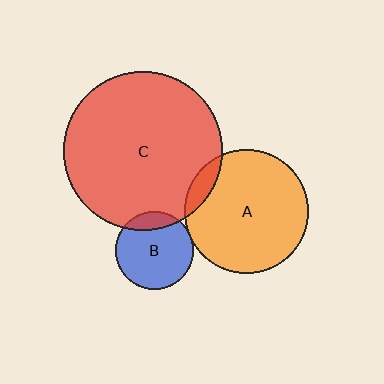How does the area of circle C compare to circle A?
Approximately 1.6 times.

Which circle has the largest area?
Circle C (red).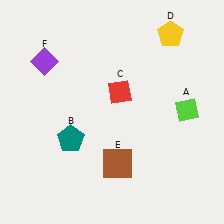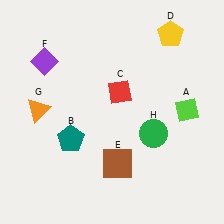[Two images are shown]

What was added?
An orange triangle (G), a green circle (H) were added in Image 2.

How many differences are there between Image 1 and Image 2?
There are 2 differences between the two images.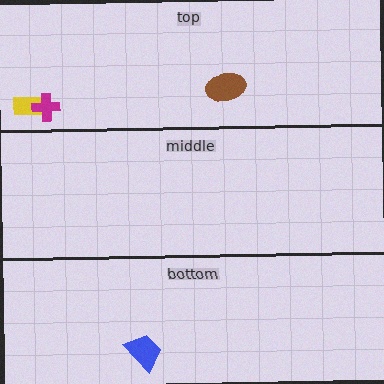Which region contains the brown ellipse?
The top region.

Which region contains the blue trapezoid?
The bottom region.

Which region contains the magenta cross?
The top region.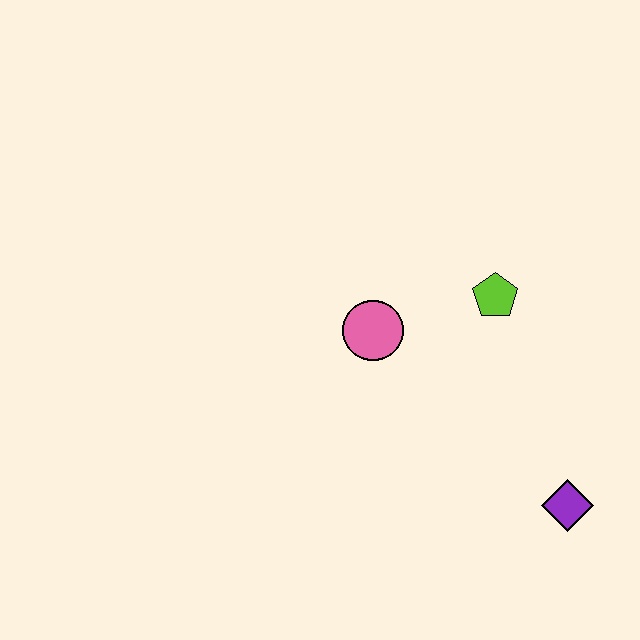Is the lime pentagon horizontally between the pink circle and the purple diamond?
Yes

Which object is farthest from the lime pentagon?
The purple diamond is farthest from the lime pentagon.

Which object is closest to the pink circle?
The lime pentagon is closest to the pink circle.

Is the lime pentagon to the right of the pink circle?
Yes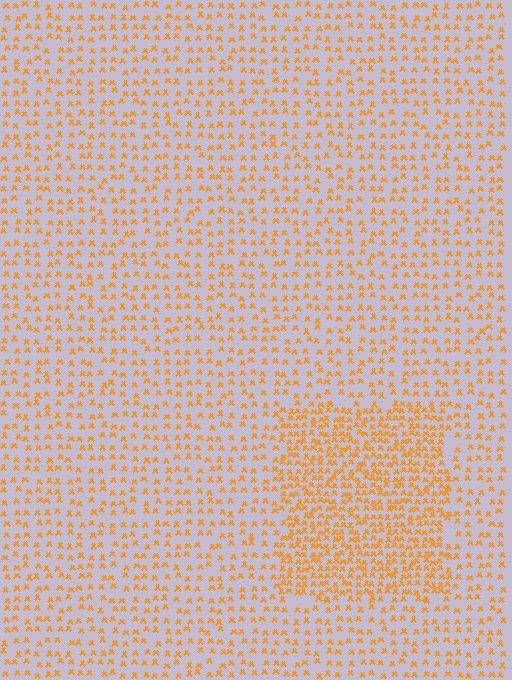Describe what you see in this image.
The image contains small orange elements arranged at two different densities. A rectangle-shaped region is visible where the elements are more densely packed than the surrounding area.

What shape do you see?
I see a rectangle.